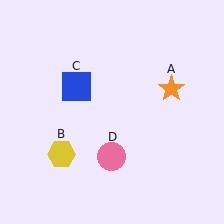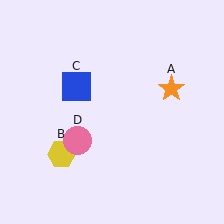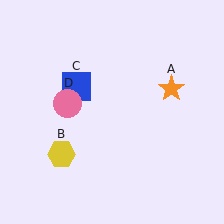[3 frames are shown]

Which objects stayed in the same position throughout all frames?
Orange star (object A) and yellow hexagon (object B) and blue square (object C) remained stationary.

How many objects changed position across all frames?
1 object changed position: pink circle (object D).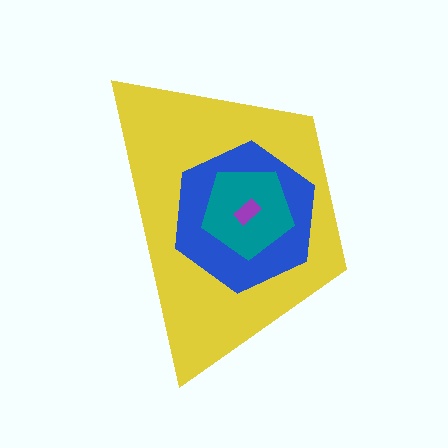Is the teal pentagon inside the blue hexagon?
Yes.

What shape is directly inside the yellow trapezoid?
The blue hexagon.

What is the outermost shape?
The yellow trapezoid.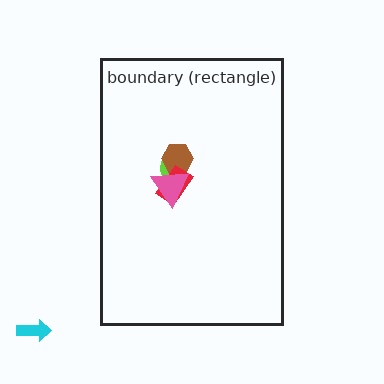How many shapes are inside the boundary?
4 inside, 1 outside.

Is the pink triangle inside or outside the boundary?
Inside.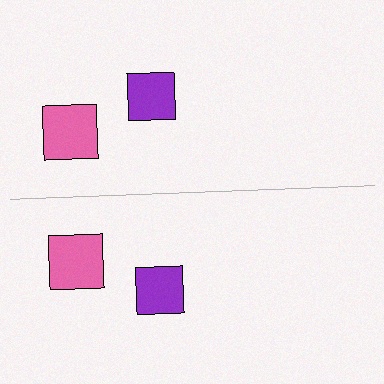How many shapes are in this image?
There are 4 shapes in this image.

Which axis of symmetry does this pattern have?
The pattern has a horizontal axis of symmetry running through the center of the image.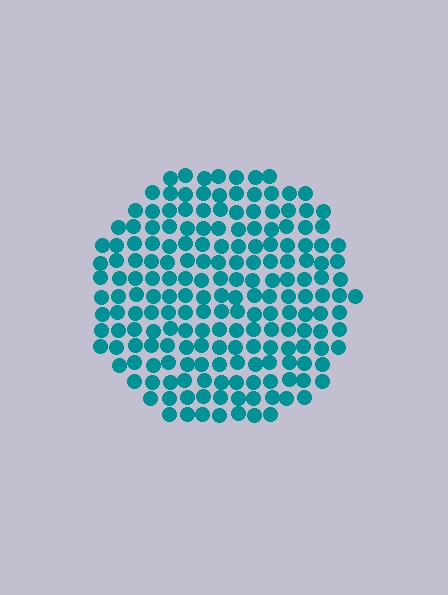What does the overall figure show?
The overall figure shows a circle.